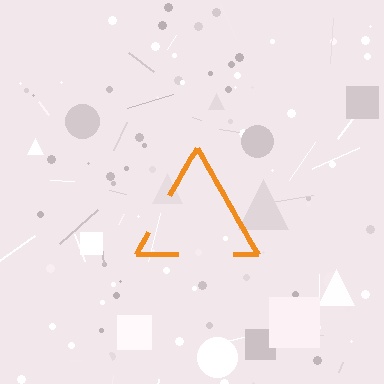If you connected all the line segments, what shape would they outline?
They would outline a triangle.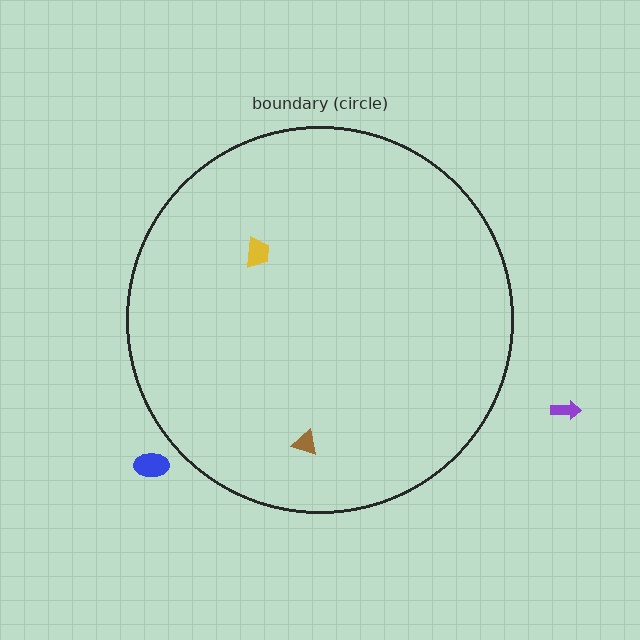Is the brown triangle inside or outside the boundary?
Inside.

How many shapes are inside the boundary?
2 inside, 2 outside.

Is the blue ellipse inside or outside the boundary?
Outside.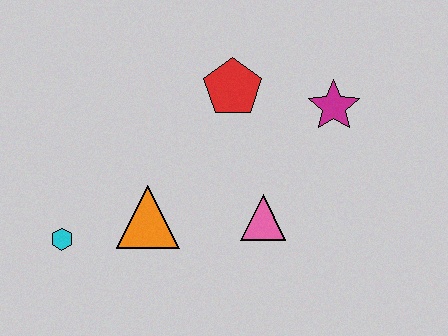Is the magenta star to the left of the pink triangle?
No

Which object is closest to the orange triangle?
The cyan hexagon is closest to the orange triangle.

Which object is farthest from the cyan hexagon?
The magenta star is farthest from the cyan hexagon.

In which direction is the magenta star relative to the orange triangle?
The magenta star is to the right of the orange triangle.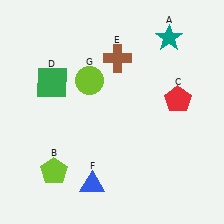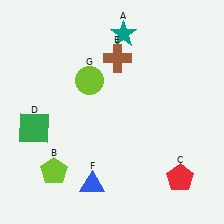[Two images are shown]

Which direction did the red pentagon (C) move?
The red pentagon (C) moved down.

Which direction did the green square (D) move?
The green square (D) moved down.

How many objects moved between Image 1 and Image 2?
3 objects moved between the two images.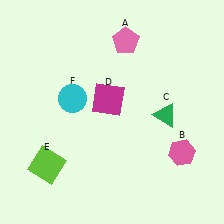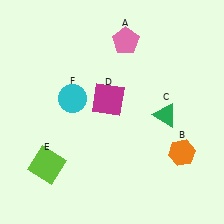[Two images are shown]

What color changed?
The hexagon (B) changed from pink in Image 1 to orange in Image 2.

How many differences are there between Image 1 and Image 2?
There is 1 difference between the two images.